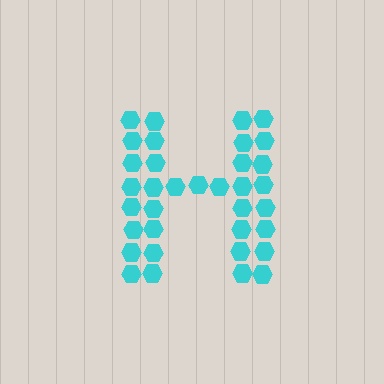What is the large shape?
The large shape is the letter H.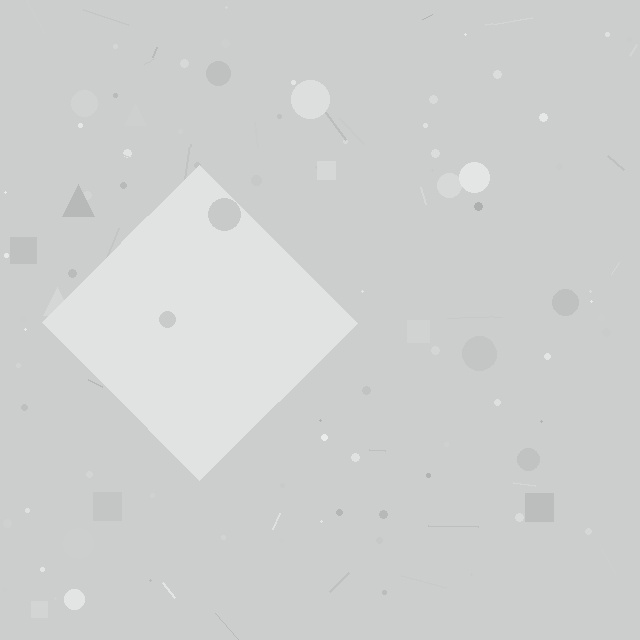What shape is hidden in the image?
A diamond is hidden in the image.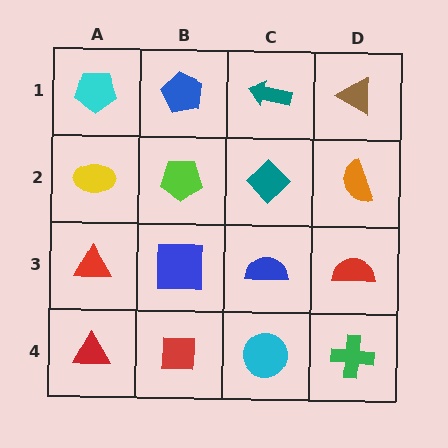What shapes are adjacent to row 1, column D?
An orange semicircle (row 2, column D), a teal arrow (row 1, column C).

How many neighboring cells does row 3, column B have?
4.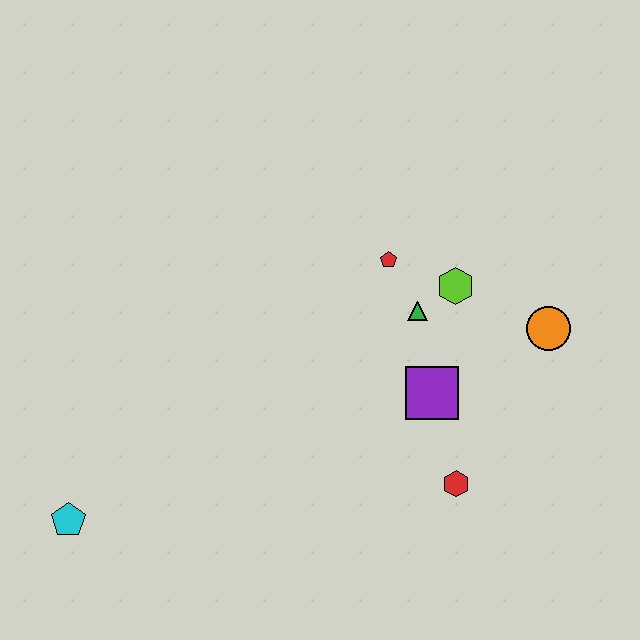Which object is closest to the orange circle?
The lime hexagon is closest to the orange circle.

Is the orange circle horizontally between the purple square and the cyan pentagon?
No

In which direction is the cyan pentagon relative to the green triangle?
The cyan pentagon is to the left of the green triangle.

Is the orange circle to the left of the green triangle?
No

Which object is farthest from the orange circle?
The cyan pentagon is farthest from the orange circle.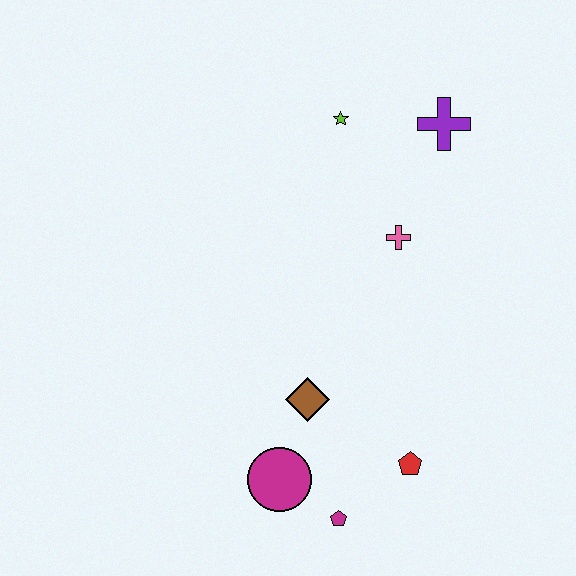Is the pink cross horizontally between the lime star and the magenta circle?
No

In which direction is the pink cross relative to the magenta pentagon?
The pink cross is above the magenta pentagon.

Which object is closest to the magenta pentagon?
The magenta circle is closest to the magenta pentagon.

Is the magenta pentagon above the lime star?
No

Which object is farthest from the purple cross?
The magenta pentagon is farthest from the purple cross.